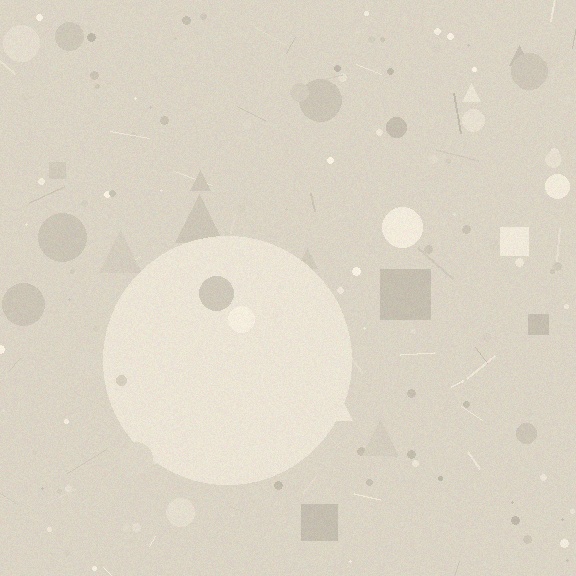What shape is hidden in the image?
A circle is hidden in the image.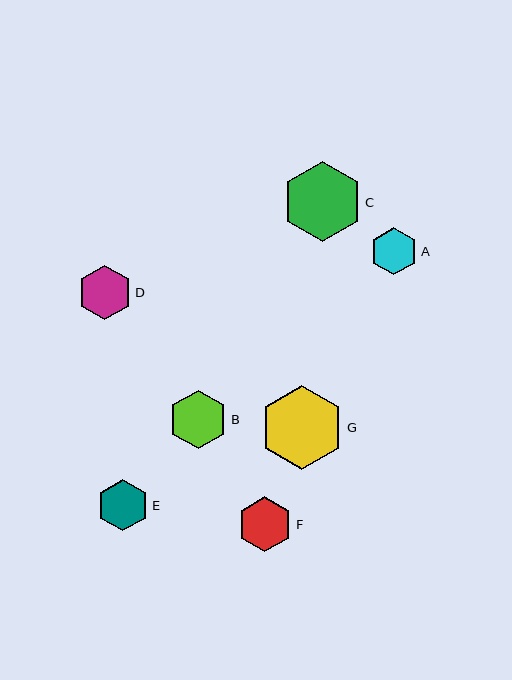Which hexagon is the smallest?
Hexagon A is the smallest with a size of approximately 47 pixels.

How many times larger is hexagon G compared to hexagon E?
Hexagon G is approximately 1.6 times the size of hexagon E.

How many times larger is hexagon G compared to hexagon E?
Hexagon G is approximately 1.6 times the size of hexagon E.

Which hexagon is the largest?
Hexagon G is the largest with a size of approximately 84 pixels.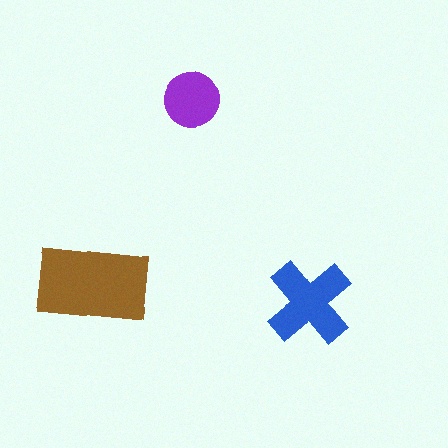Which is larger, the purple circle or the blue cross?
The blue cross.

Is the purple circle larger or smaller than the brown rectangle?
Smaller.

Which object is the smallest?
The purple circle.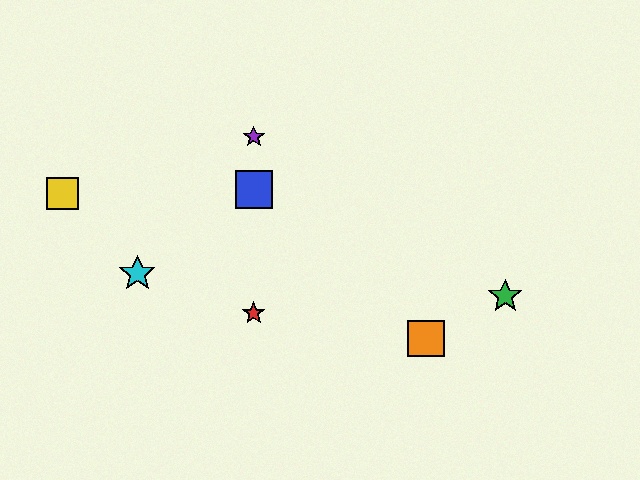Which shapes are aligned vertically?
The red star, the blue square, the purple star are aligned vertically.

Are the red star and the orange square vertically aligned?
No, the red star is at x≈254 and the orange square is at x≈426.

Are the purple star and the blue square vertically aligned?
Yes, both are at x≈254.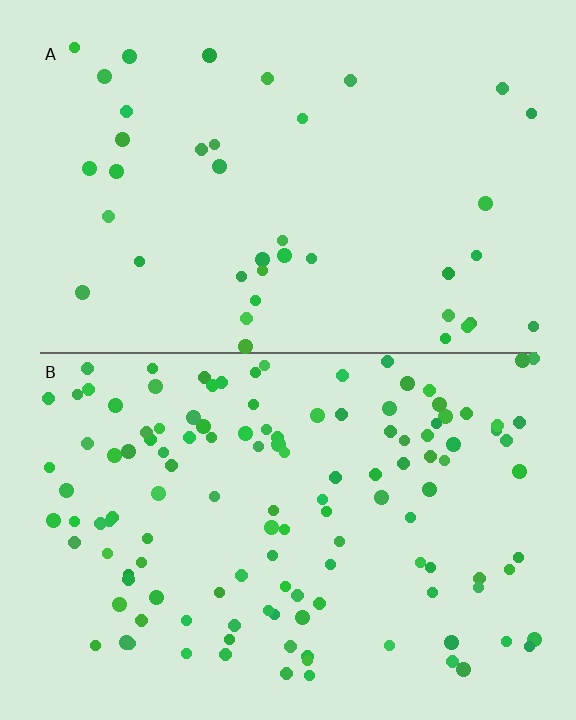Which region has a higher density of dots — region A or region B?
B (the bottom).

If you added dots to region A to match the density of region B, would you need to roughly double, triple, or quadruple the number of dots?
Approximately triple.